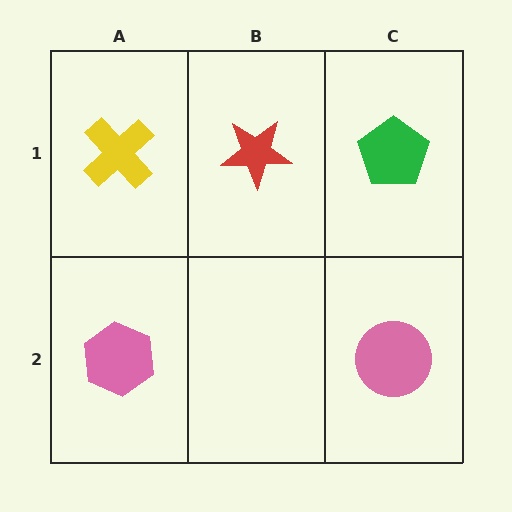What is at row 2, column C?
A pink circle.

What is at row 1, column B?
A red star.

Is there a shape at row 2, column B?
No, that cell is empty.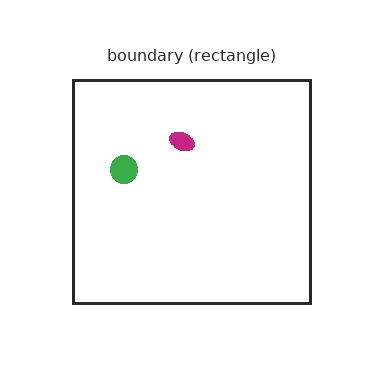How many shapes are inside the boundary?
2 inside, 0 outside.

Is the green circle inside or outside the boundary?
Inside.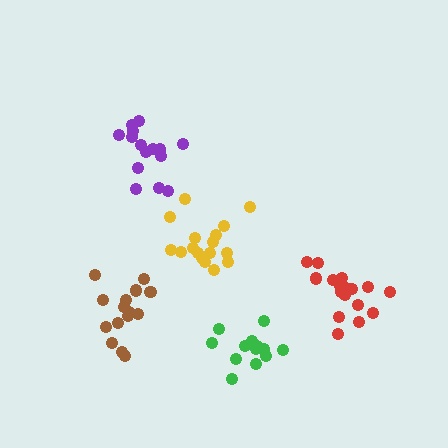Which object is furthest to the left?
The brown cluster is leftmost.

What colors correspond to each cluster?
The clusters are colored: purple, brown, red, green, yellow.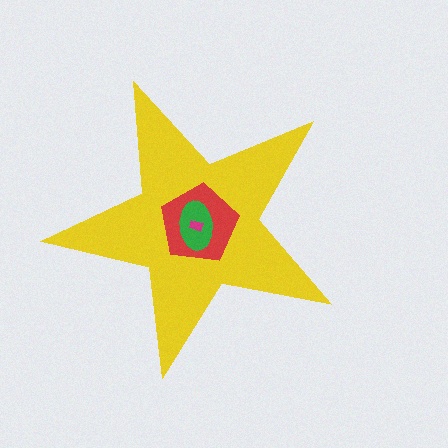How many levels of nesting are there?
4.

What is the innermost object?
The magenta rectangle.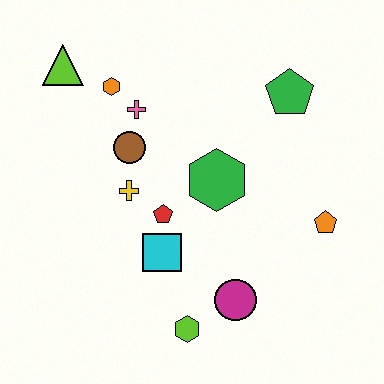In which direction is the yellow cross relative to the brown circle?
The yellow cross is below the brown circle.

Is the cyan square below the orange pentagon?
Yes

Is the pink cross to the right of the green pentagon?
No